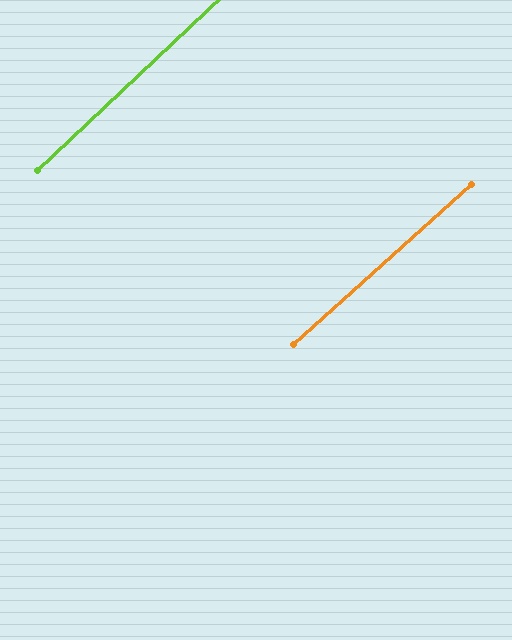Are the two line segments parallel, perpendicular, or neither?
Parallel — their directions differ by only 1.5°.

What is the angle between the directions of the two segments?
Approximately 2 degrees.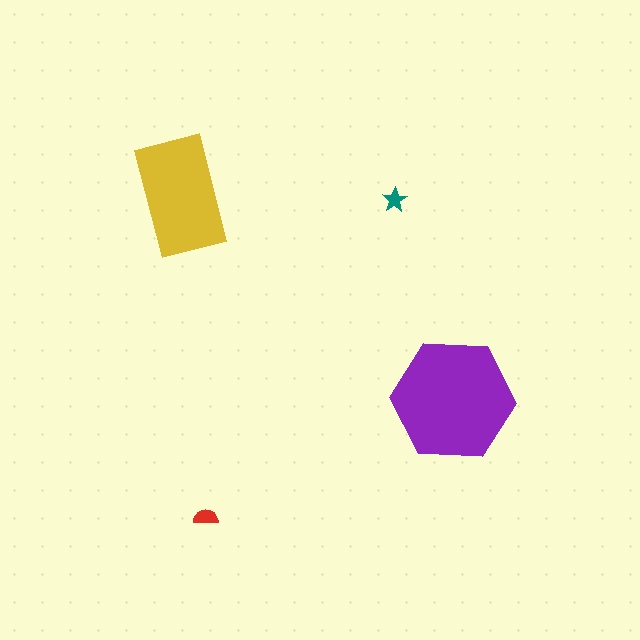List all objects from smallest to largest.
The teal star, the red semicircle, the yellow rectangle, the purple hexagon.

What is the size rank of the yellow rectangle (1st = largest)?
2nd.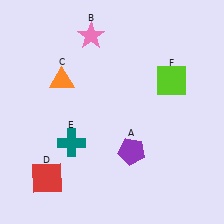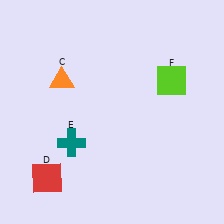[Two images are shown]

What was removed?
The pink star (B), the purple pentagon (A) were removed in Image 2.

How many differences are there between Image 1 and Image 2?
There are 2 differences between the two images.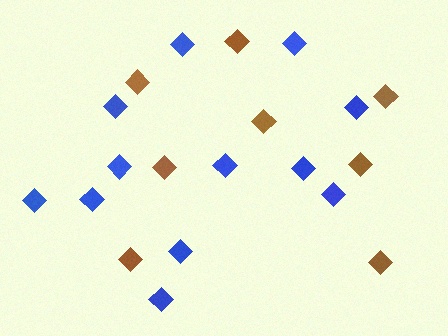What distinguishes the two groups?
There are 2 groups: one group of brown diamonds (8) and one group of blue diamonds (12).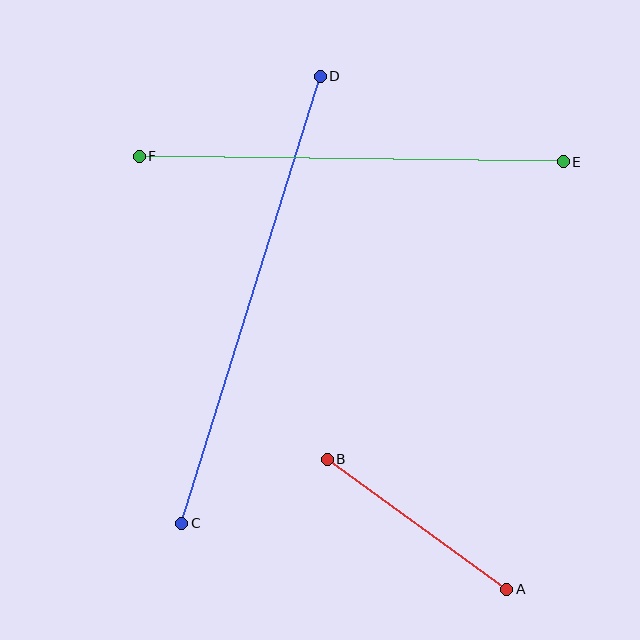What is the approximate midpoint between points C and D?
The midpoint is at approximately (251, 300) pixels.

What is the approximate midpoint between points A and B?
The midpoint is at approximately (417, 524) pixels.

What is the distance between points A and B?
The distance is approximately 222 pixels.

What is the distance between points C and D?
The distance is approximately 468 pixels.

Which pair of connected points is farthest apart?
Points C and D are farthest apart.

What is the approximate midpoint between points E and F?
The midpoint is at approximately (351, 159) pixels.